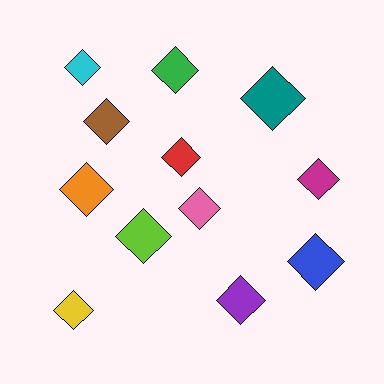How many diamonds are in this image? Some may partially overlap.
There are 12 diamonds.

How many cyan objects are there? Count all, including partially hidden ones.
There is 1 cyan object.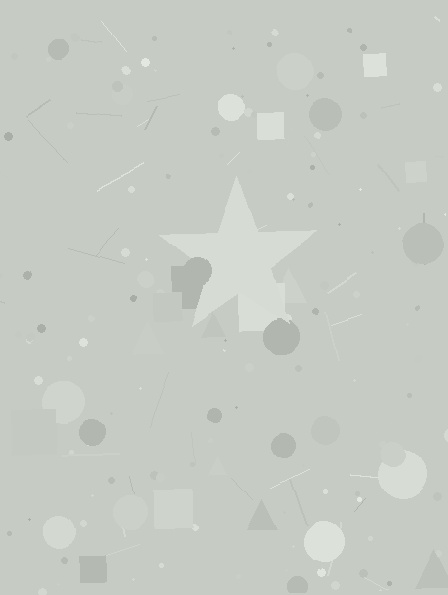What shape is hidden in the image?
A star is hidden in the image.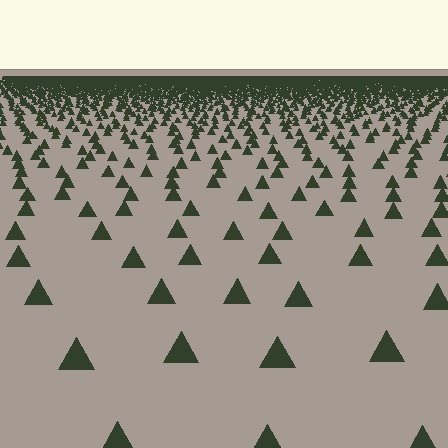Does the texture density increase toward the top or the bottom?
Density increases toward the top.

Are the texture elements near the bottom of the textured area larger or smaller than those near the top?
Larger. Near the bottom, elements are closer to the viewer and appear at a bigger on-screen size.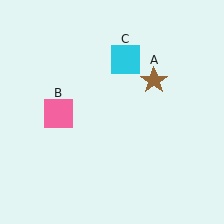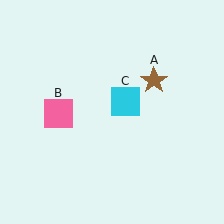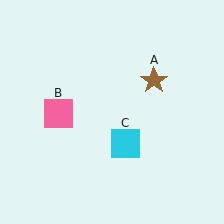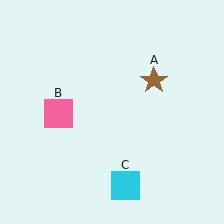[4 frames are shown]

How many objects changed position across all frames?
1 object changed position: cyan square (object C).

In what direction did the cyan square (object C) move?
The cyan square (object C) moved down.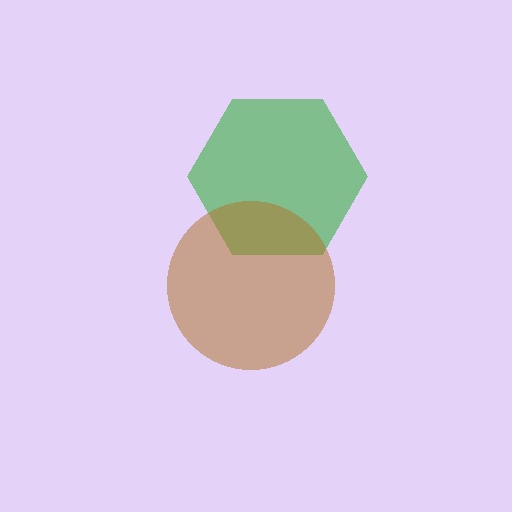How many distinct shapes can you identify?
There are 2 distinct shapes: a green hexagon, a brown circle.